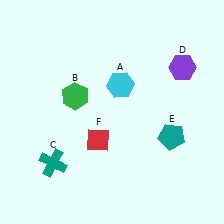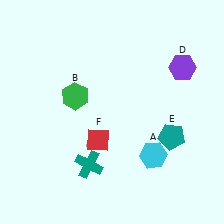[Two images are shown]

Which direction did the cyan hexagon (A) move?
The cyan hexagon (A) moved down.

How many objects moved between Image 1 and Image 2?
2 objects moved between the two images.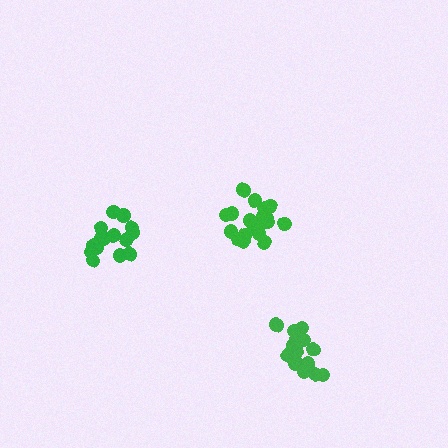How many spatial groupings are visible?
There are 3 spatial groupings.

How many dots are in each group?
Group 1: 19 dots, Group 2: 19 dots, Group 3: 16 dots (54 total).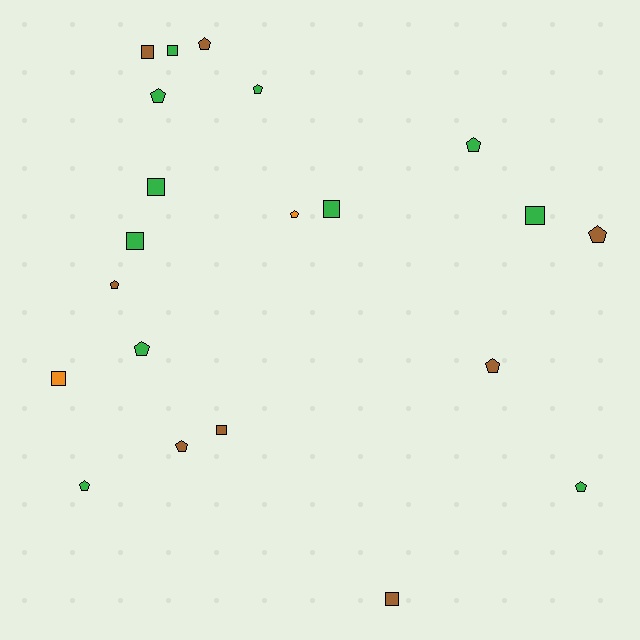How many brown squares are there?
There are 3 brown squares.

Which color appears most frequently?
Green, with 11 objects.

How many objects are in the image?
There are 21 objects.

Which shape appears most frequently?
Pentagon, with 12 objects.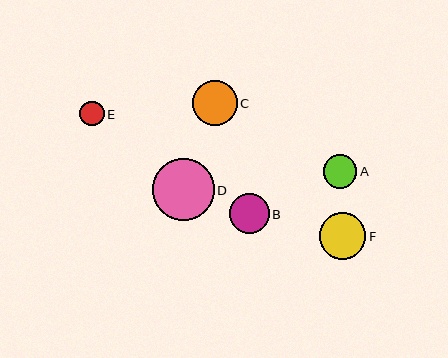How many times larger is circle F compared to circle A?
Circle F is approximately 1.4 times the size of circle A.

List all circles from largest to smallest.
From largest to smallest: D, F, C, B, A, E.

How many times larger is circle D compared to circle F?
Circle D is approximately 1.3 times the size of circle F.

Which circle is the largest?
Circle D is the largest with a size of approximately 62 pixels.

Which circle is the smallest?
Circle E is the smallest with a size of approximately 24 pixels.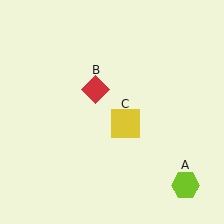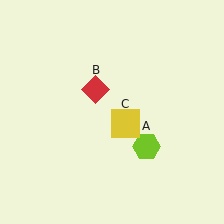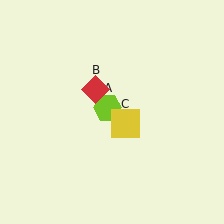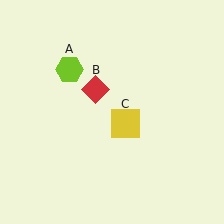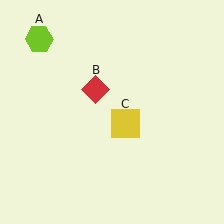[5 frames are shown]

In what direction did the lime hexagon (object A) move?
The lime hexagon (object A) moved up and to the left.